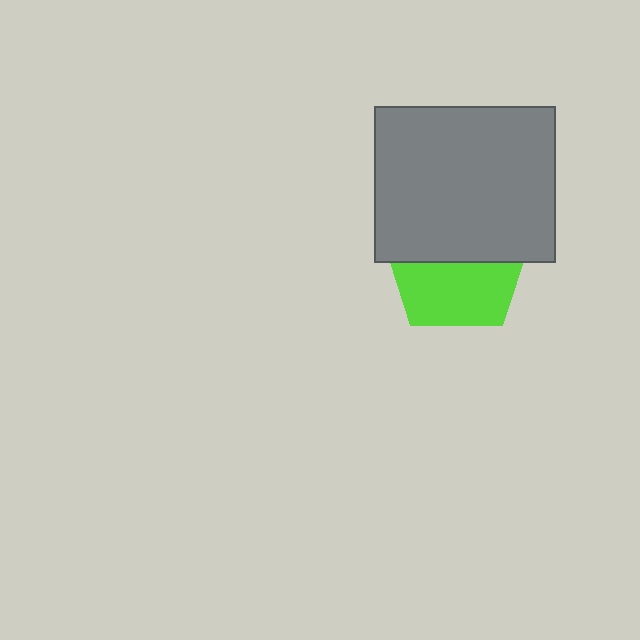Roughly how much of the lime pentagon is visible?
About half of it is visible (roughly 47%).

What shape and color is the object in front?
The object in front is a gray rectangle.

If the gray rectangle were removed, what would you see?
You would see the complete lime pentagon.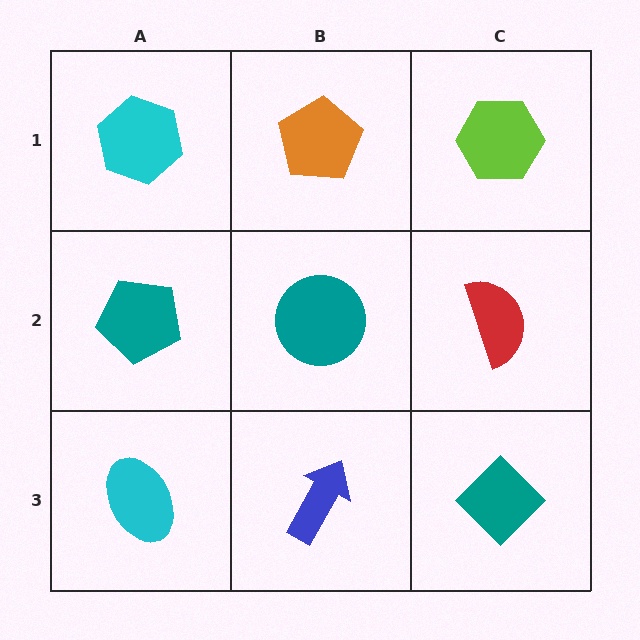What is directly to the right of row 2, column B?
A red semicircle.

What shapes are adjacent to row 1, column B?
A teal circle (row 2, column B), a cyan hexagon (row 1, column A), a lime hexagon (row 1, column C).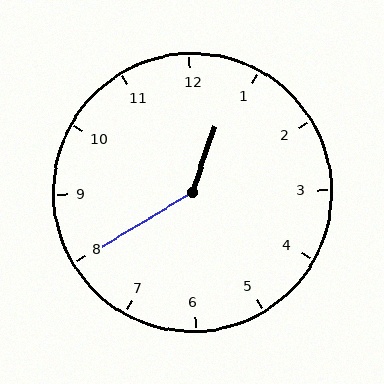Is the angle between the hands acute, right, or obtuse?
It is obtuse.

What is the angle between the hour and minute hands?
Approximately 140 degrees.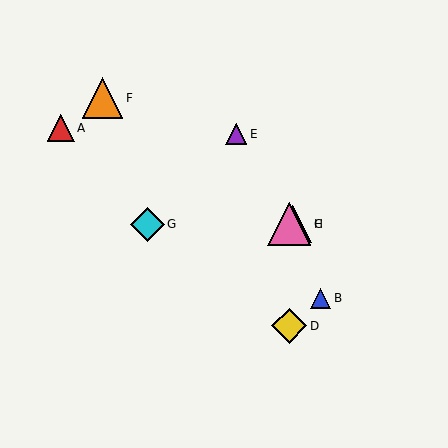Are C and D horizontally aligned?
No, C is at y≈224 and D is at y≈326.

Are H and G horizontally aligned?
Yes, both are at y≈224.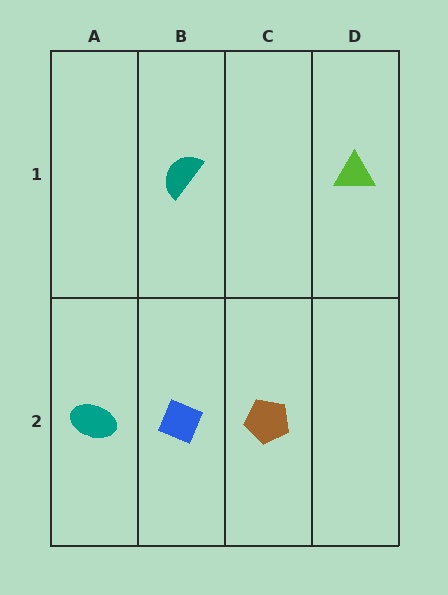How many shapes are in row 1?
2 shapes.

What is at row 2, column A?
A teal ellipse.